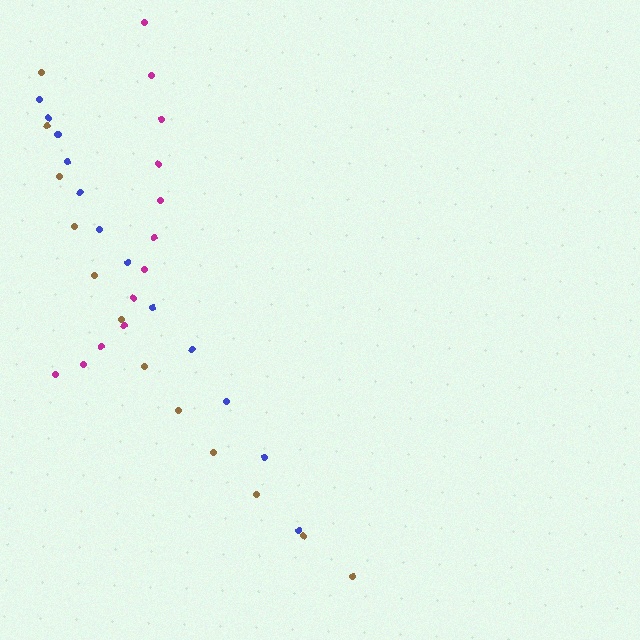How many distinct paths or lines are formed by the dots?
There are 3 distinct paths.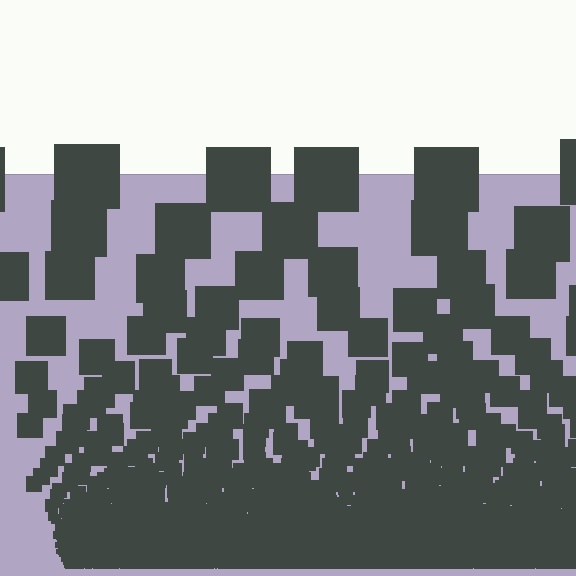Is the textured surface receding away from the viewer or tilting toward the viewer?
The surface appears to tilt toward the viewer. Texture elements get larger and sparser toward the top.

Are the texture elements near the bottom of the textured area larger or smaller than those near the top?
Smaller. The gradient is inverted — elements near the bottom are smaller and denser.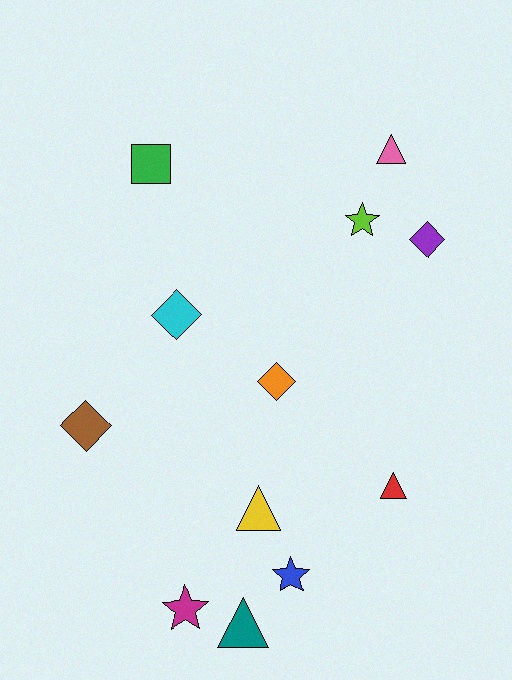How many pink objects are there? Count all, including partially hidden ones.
There is 1 pink object.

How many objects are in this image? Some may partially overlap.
There are 12 objects.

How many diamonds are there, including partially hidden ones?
There are 4 diamonds.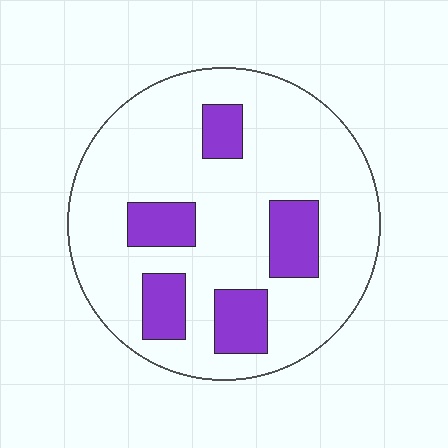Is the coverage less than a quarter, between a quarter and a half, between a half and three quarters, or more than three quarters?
Less than a quarter.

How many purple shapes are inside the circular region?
5.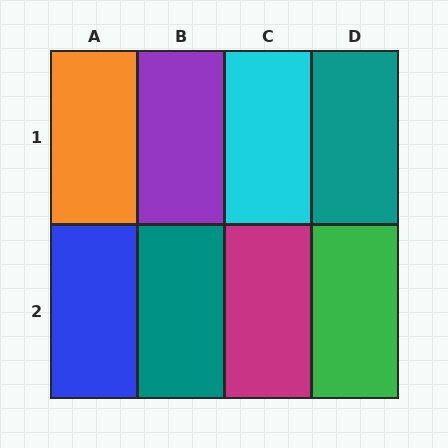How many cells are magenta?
1 cell is magenta.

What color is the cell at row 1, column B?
Purple.